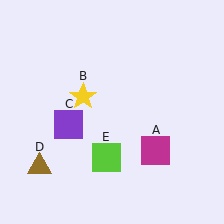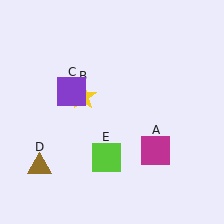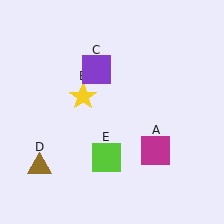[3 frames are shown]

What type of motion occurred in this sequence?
The purple square (object C) rotated clockwise around the center of the scene.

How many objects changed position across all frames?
1 object changed position: purple square (object C).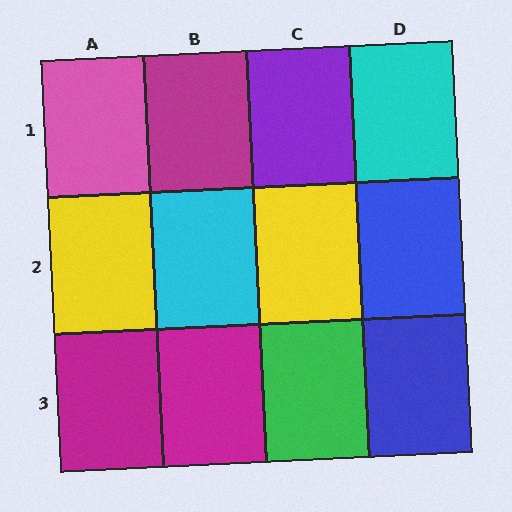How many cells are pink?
1 cell is pink.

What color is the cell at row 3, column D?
Blue.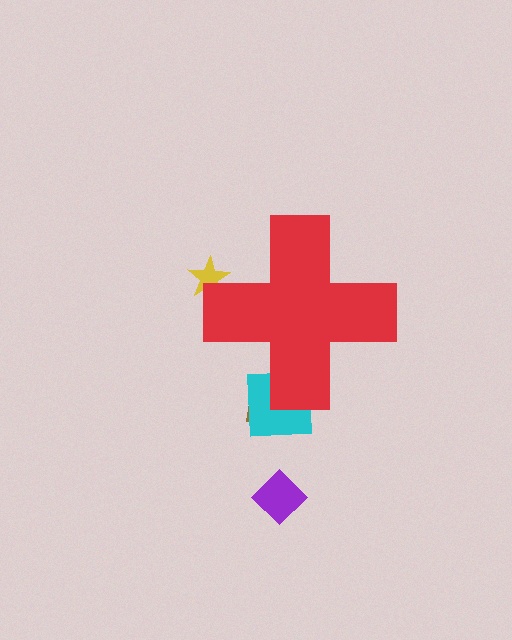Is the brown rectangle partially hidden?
Yes, the brown rectangle is partially hidden behind the red cross.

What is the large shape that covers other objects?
A red cross.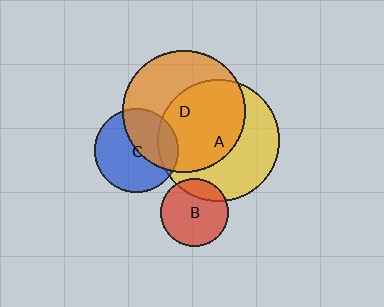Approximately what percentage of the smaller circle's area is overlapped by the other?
Approximately 45%.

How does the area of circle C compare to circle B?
Approximately 1.5 times.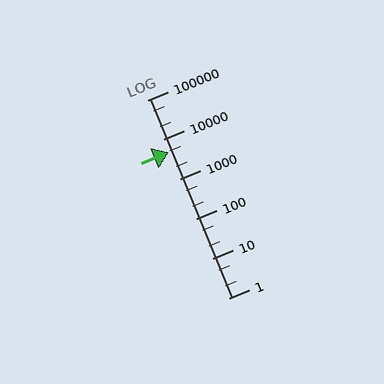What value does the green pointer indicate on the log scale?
The pointer indicates approximately 4700.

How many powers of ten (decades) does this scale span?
The scale spans 5 decades, from 1 to 100000.